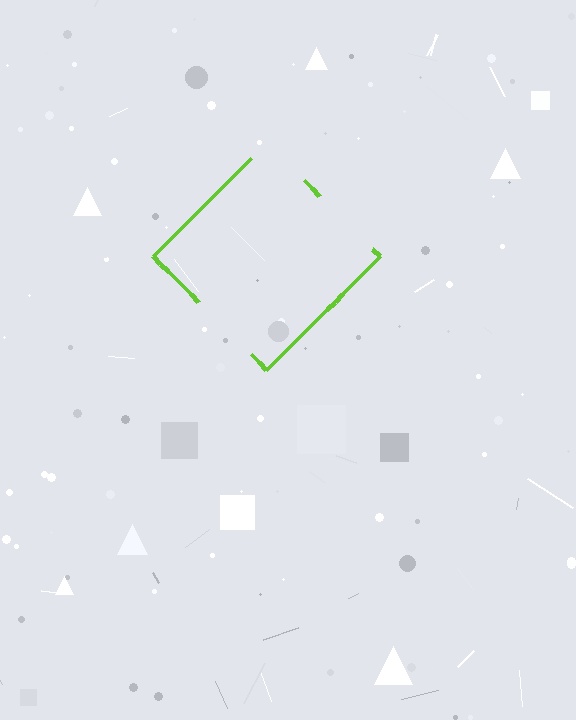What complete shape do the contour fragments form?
The contour fragments form a diamond.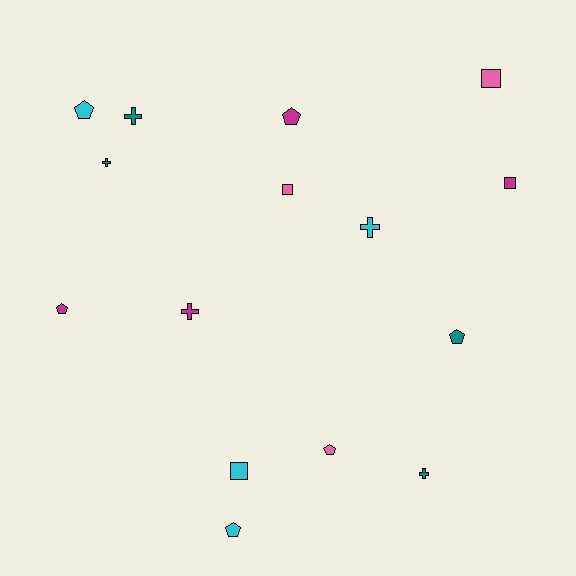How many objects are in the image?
There are 15 objects.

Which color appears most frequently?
Cyan, with 4 objects.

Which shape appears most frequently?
Pentagon, with 6 objects.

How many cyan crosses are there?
There is 1 cyan cross.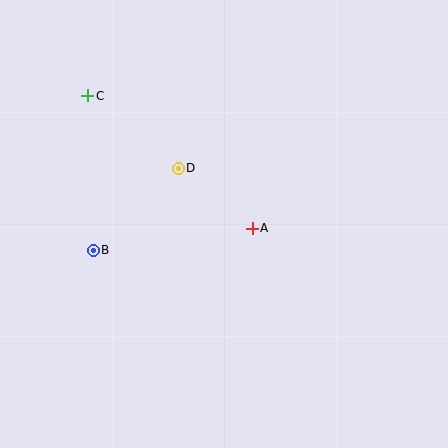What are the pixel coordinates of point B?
Point B is at (93, 250).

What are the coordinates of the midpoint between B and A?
The midpoint between B and A is at (173, 239).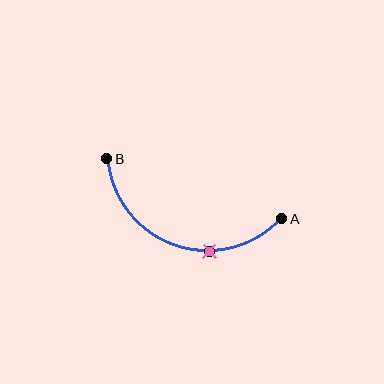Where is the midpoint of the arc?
The arc midpoint is the point on the curve farthest from the straight line joining A and B. It sits below that line.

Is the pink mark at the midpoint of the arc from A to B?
No. The pink mark lies on the arc but is closer to endpoint A. The arc midpoint would be at the point on the curve equidistant along the arc from both A and B.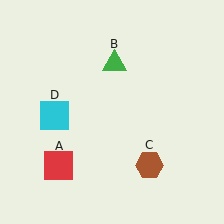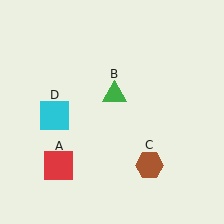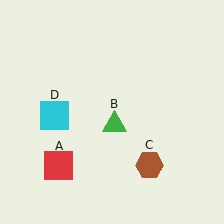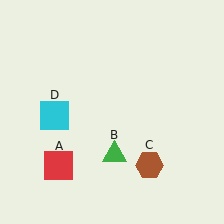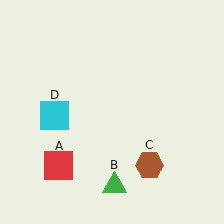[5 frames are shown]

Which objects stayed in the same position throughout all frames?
Red square (object A) and brown hexagon (object C) and cyan square (object D) remained stationary.